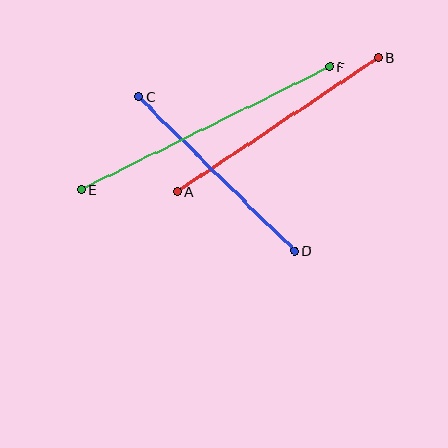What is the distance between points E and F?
The distance is approximately 277 pixels.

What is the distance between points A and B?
The distance is approximately 242 pixels.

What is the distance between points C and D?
The distance is approximately 219 pixels.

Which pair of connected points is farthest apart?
Points E and F are farthest apart.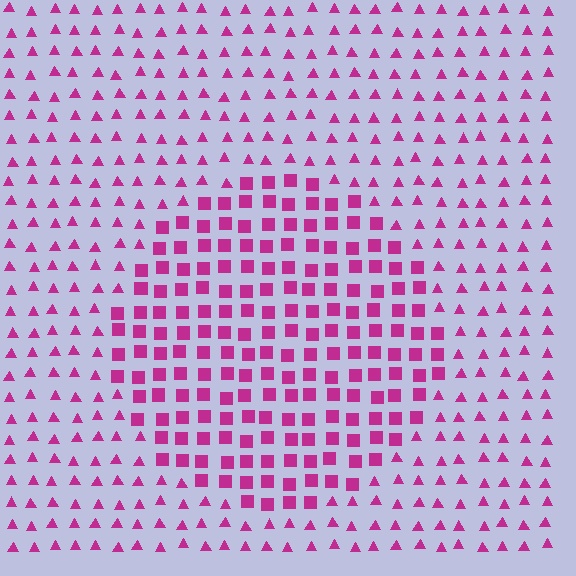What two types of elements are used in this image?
The image uses squares inside the circle region and triangles outside it.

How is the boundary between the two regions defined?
The boundary is defined by a change in element shape: squares inside vs. triangles outside. All elements share the same color and spacing.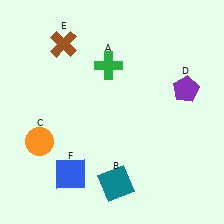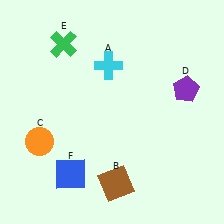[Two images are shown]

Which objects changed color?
A changed from green to cyan. B changed from teal to brown. E changed from brown to green.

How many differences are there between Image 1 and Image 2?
There are 3 differences between the two images.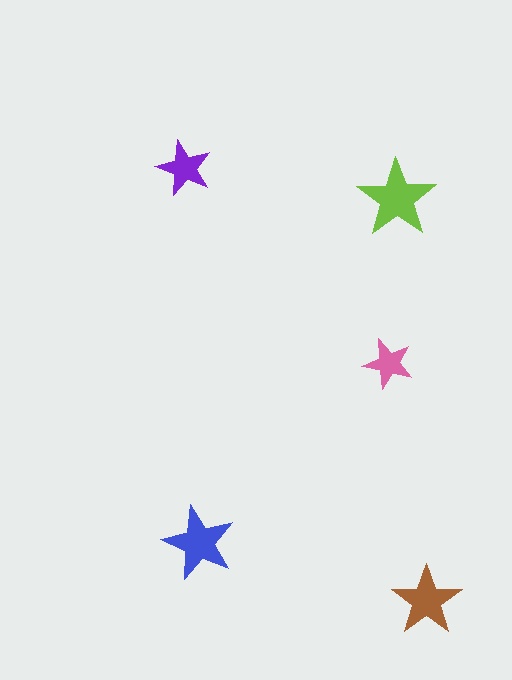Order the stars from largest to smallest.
the lime one, the blue one, the brown one, the purple one, the pink one.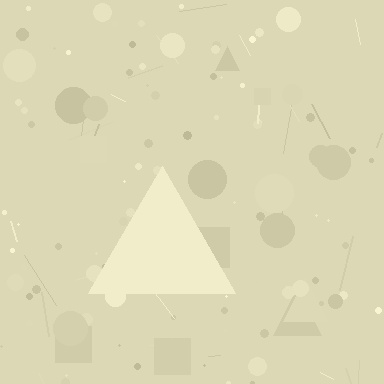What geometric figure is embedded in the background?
A triangle is embedded in the background.